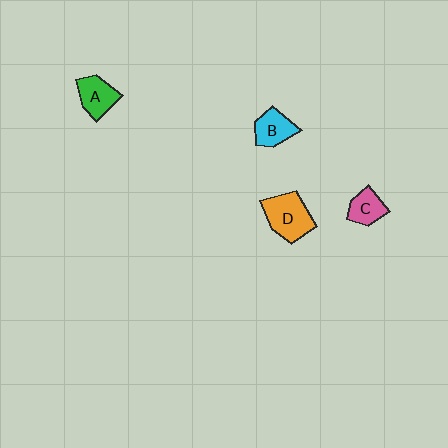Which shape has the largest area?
Shape D (orange).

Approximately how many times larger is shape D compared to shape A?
Approximately 1.4 times.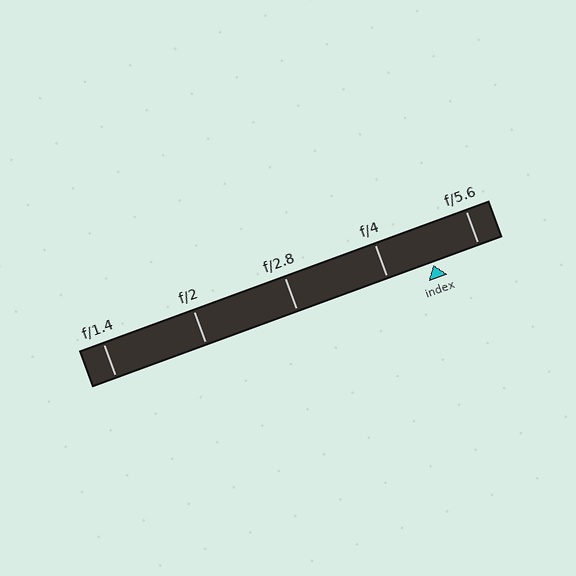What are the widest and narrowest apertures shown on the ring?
The widest aperture shown is f/1.4 and the narrowest is f/5.6.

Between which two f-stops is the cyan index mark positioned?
The index mark is between f/4 and f/5.6.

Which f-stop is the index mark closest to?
The index mark is closest to f/4.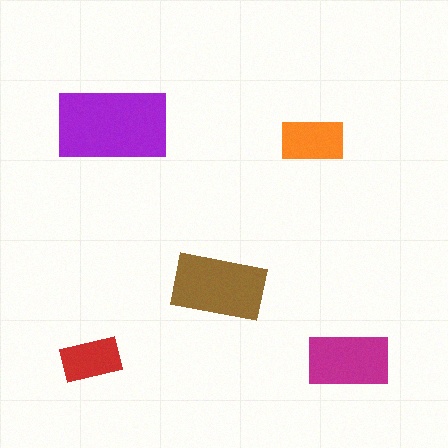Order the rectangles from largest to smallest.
the purple one, the brown one, the magenta one, the orange one, the red one.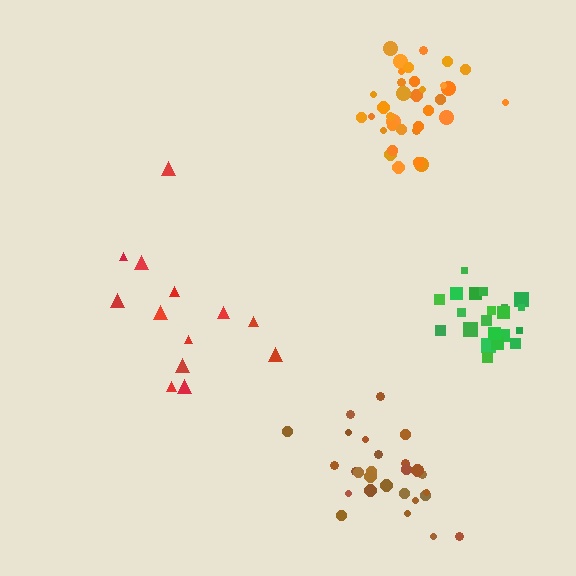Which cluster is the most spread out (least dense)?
Red.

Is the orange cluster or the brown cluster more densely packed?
Orange.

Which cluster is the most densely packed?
Green.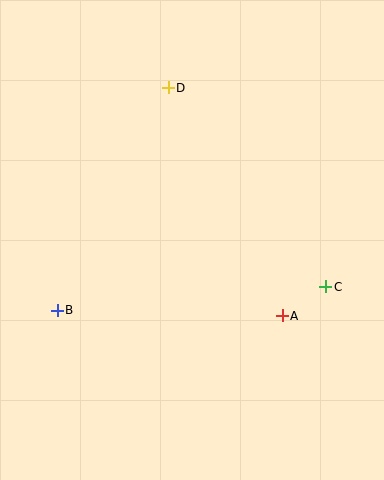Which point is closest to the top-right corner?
Point D is closest to the top-right corner.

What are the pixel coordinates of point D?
Point D is at (168, 88).